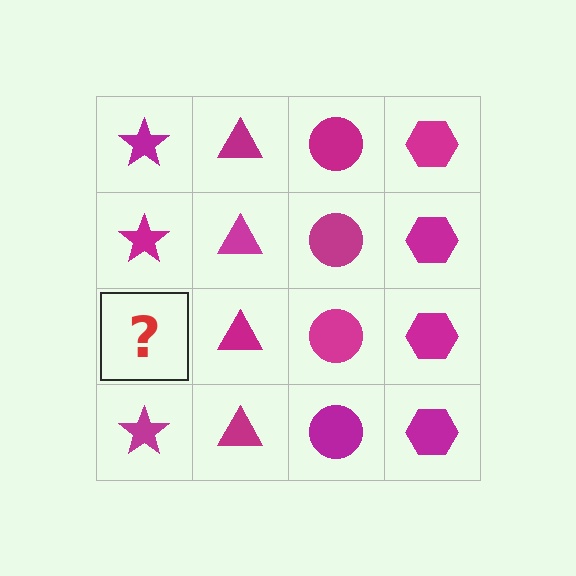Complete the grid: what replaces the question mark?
The question mark should be replaced with a magenta star.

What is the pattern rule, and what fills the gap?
The rule is that each column has a consistent shape. The gap should be filled with a magenta star.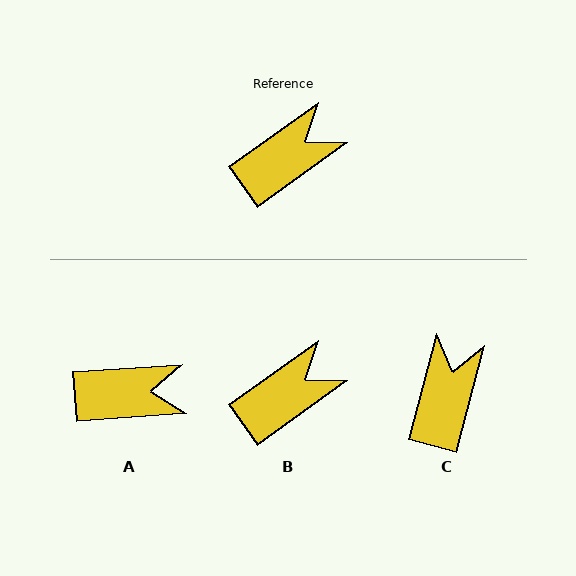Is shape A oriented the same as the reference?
No, it is off by about 32 degrees.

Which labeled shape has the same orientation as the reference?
B.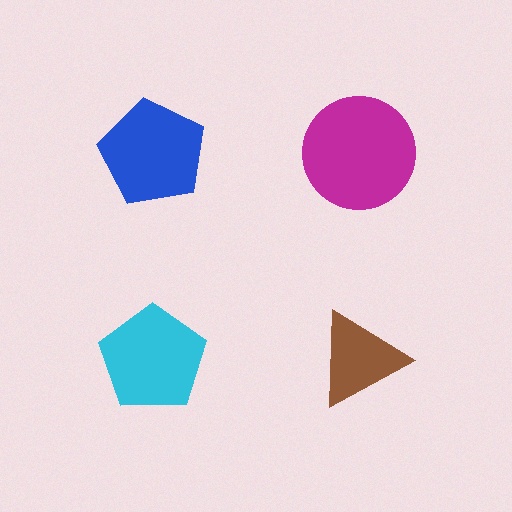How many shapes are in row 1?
2 shapes.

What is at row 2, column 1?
A cyan pentagon.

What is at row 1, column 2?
A magenta circle.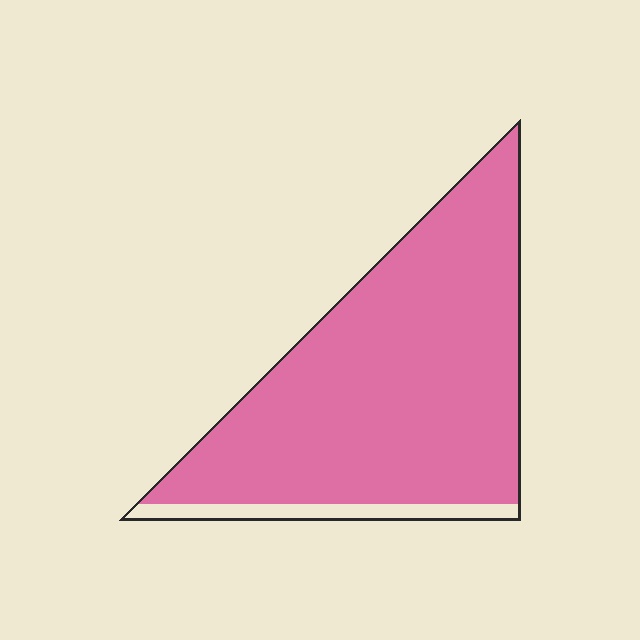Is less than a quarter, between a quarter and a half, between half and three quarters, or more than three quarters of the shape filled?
More than three quarters.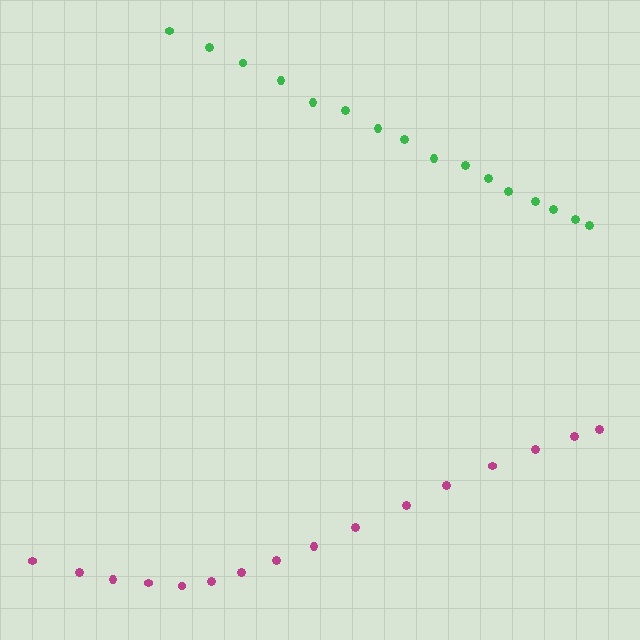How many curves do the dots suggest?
There are 2 distinct paths.